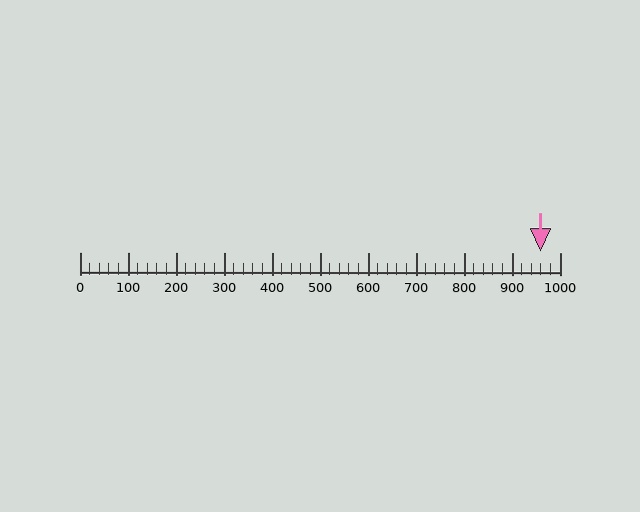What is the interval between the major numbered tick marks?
The major tick marks are spaced 100 units apart.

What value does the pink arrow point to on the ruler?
The pink arrow points to approximately 960.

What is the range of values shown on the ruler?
The ruler shows values from 0 to 1000.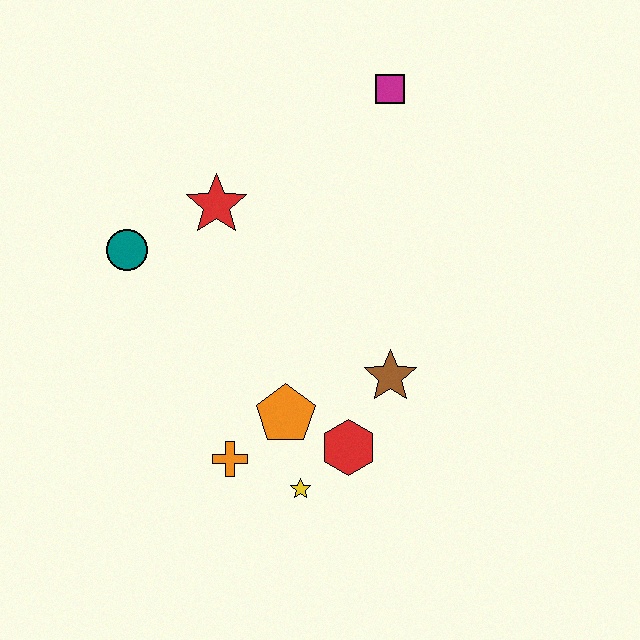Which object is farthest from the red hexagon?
The magenta square is farthest from the red hexagon.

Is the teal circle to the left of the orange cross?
Yes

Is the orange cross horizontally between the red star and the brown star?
Yes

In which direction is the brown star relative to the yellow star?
The brown star is above the yellow star.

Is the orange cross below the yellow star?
No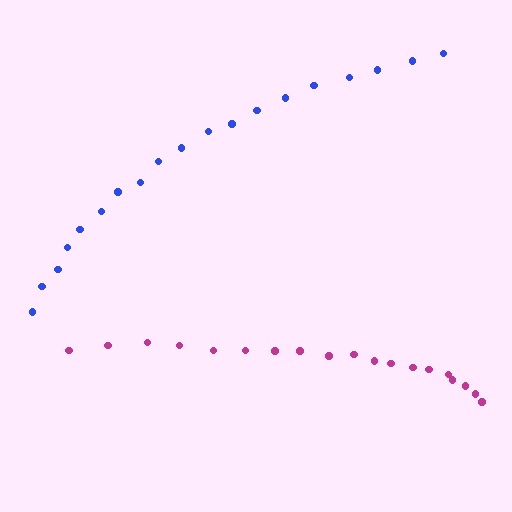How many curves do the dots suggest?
There are 2 distinct paths.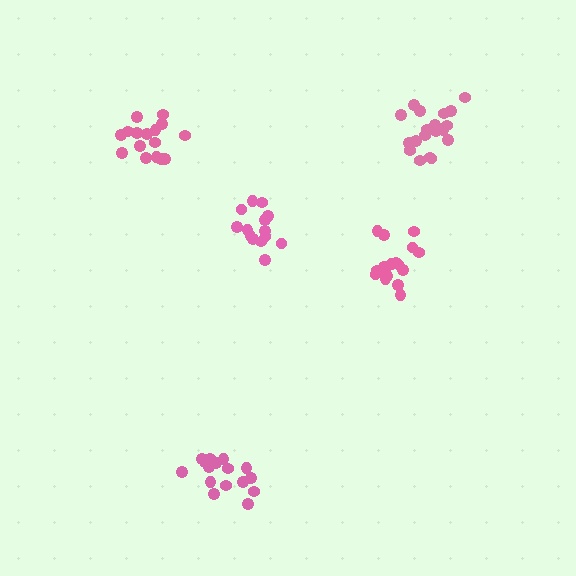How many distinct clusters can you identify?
There are 5 distinct clusters.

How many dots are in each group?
Group 1: 18 dots, Group 2: 16 dots, Group 3: 20 dots, Group 4: 14 dots, Group 5: 16 dots (84 total).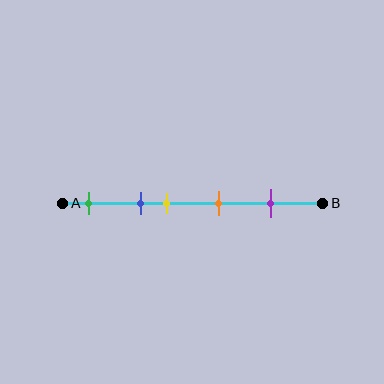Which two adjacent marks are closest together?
The blue and yellow marks are the closest adjacent pair.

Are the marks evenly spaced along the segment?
No, the marks are not evenly spaced.